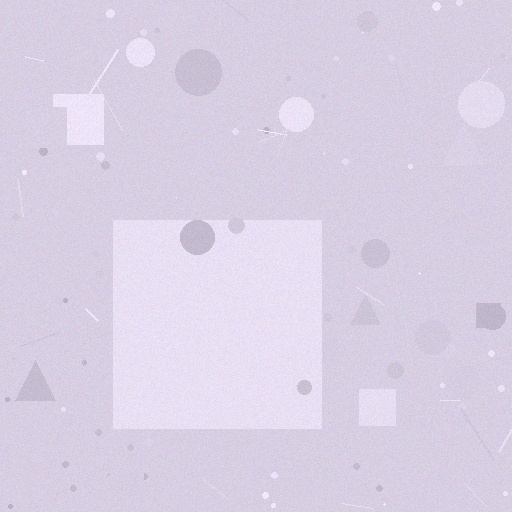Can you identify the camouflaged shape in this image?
The camouflaged shape is a square.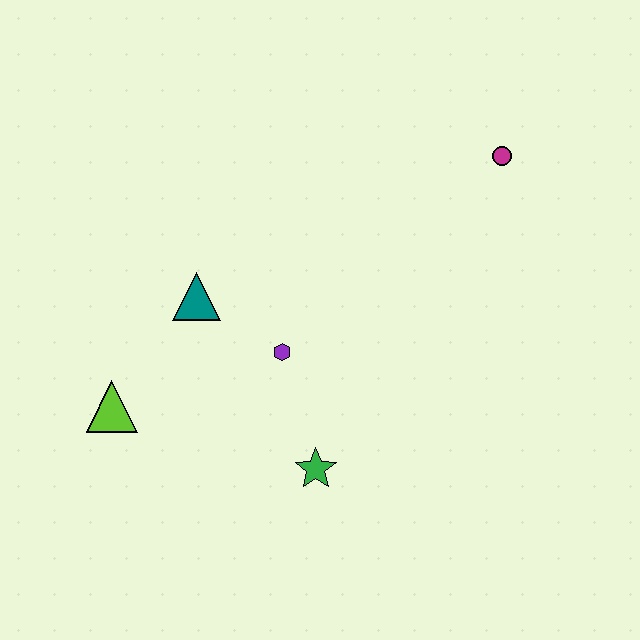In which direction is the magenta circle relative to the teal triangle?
The magenta circle is to the right of the teal triangle.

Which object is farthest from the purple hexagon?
The magenta circle is farthest from the purple hexagon.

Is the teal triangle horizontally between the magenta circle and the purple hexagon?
No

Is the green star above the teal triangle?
No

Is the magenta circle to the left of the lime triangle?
No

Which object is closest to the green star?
The purple hexagon is closest to the green star.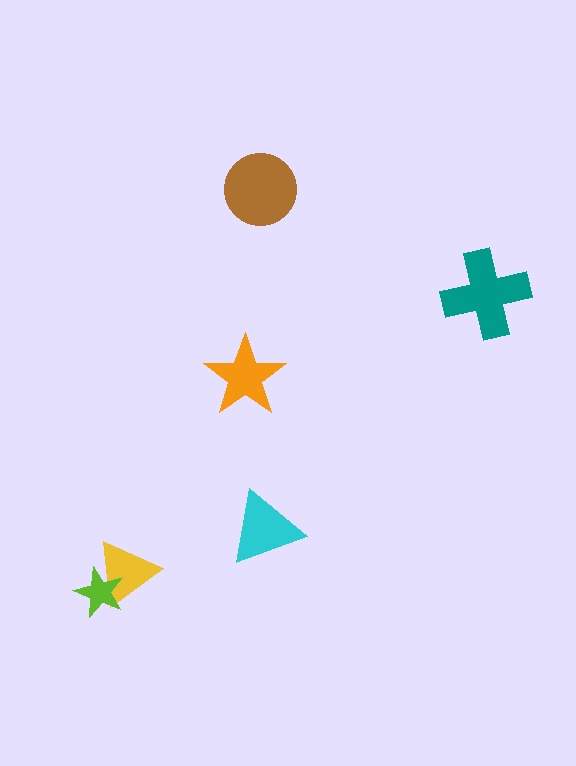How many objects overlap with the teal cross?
0 objects overlap with the teal cross.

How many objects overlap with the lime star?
1 object overlaps with the lime star.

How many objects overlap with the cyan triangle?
0 objects overlap with the cyan triangle.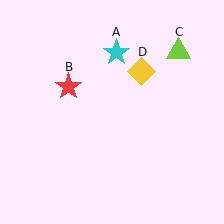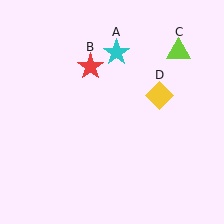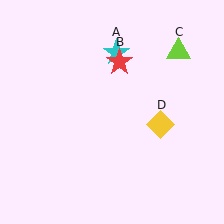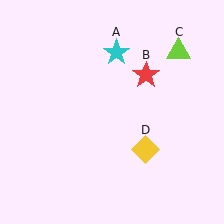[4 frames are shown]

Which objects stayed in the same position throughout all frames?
Cyan star (object A) and lime triangle (object C) remained stationary.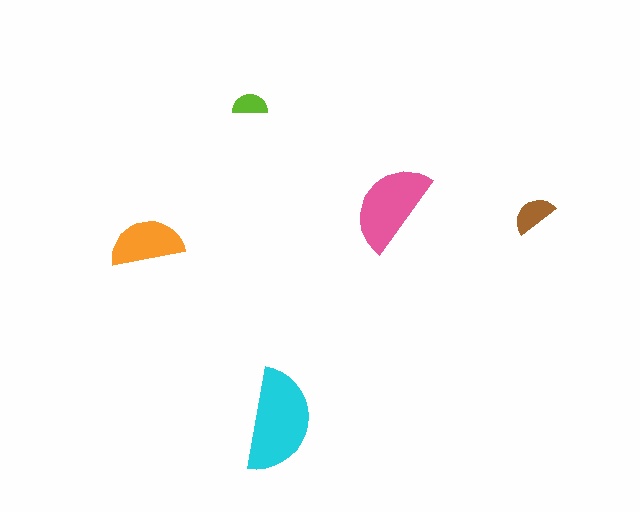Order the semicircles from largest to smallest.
the cyan one, the pink one, the orange one, the brown one, the lime one.